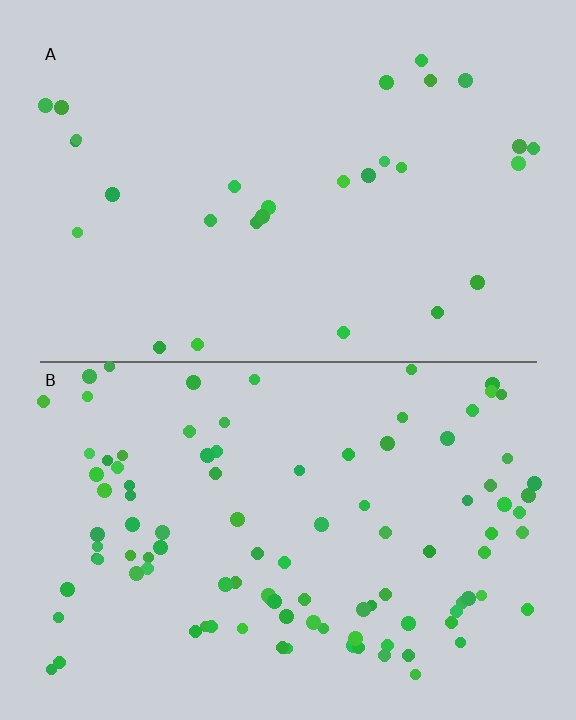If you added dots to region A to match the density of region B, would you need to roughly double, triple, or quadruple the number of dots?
Approximately quadruple.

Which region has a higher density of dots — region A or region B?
B (the bottom).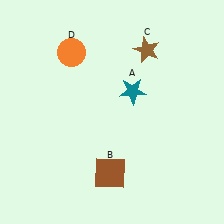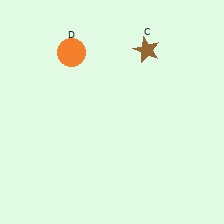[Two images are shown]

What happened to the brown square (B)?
The brown square (B) was removed in Image 2. It was in the bottom-left area of Image 1.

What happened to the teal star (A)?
The teal star (A) was removed in Image 2. It was in the top-right area of Image 1.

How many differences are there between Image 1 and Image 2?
There are 2 differences between the two images.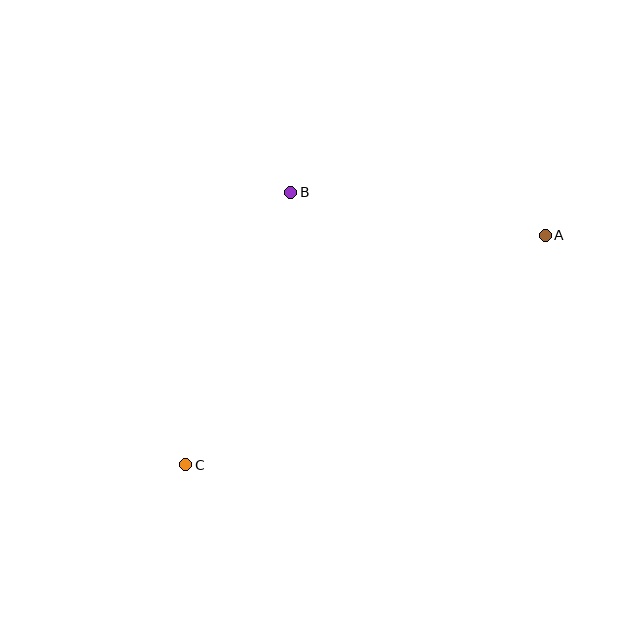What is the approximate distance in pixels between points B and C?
The distance between B and C is approximately 292 pixels.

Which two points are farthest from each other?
Points A and C are farthest from each other.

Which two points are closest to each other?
Points A and B are closest to each other.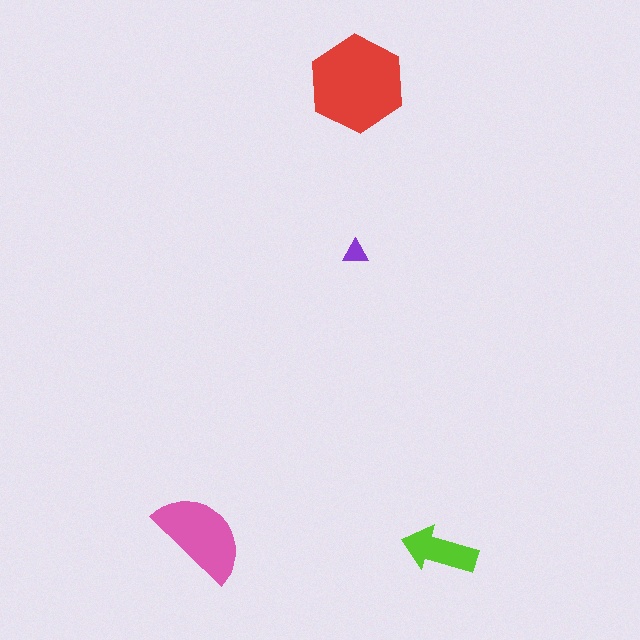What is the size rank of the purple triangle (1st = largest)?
4th.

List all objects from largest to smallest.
The red hexagon, the pink semicircle, the lime arrow, the purple triangle.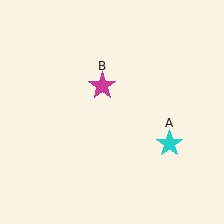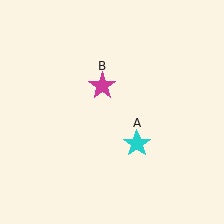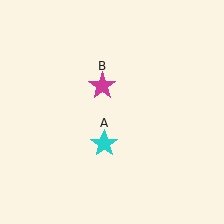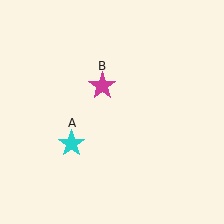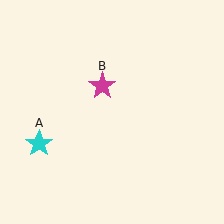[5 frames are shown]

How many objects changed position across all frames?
1 object changed position: cyan star (object A).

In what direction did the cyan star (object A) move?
The cyan star (object A) moved left.